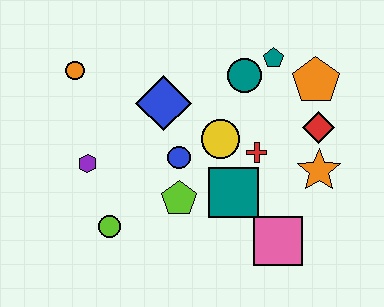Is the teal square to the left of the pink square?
Yes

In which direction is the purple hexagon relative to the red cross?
The purple hexagon is to the left of the red cross.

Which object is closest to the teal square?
The red cross is closest to the teal square.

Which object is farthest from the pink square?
The orange circle is farthest from the pink square.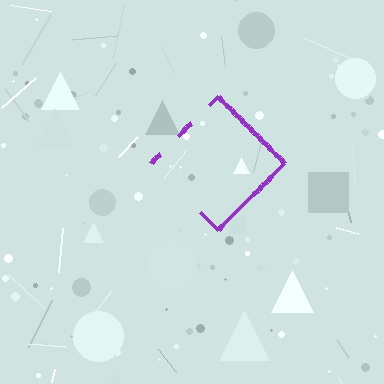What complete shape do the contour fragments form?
The contour fragments form a diamond.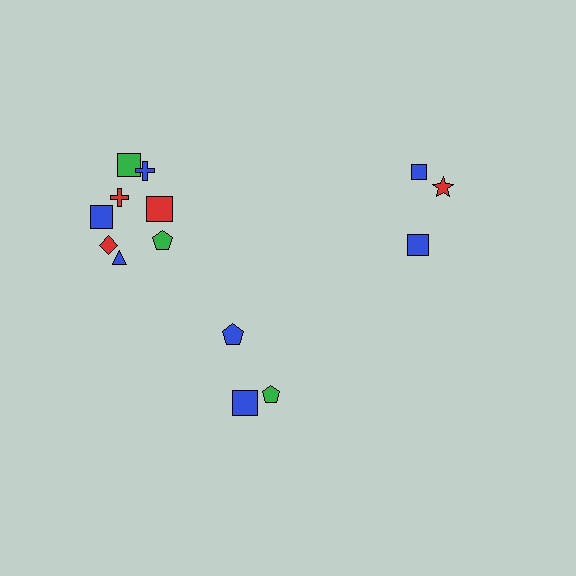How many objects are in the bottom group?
There are 3 objects.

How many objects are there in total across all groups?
There are 14 objects.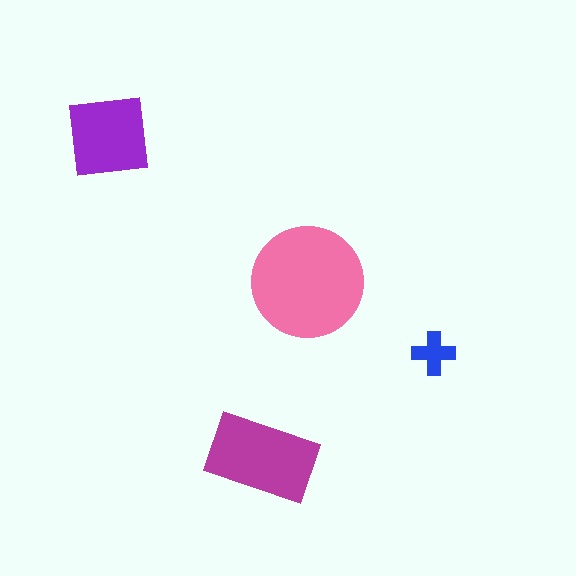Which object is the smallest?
The blue cross.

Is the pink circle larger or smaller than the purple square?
Larger.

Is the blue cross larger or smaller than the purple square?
Smaller.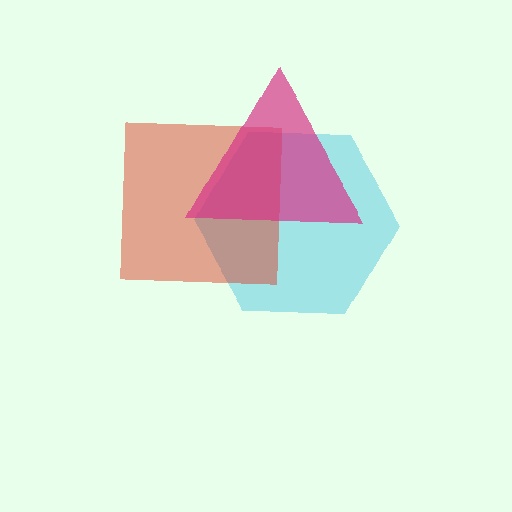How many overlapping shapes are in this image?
There are 3 overlapping shapes in the image.